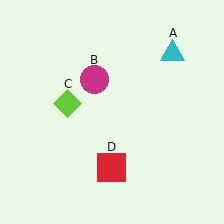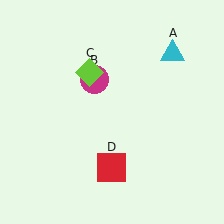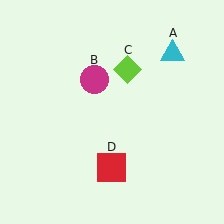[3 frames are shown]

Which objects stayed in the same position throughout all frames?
Cyan triangle (object A) and magenta circle (object B) and red square (object D) remained stationary.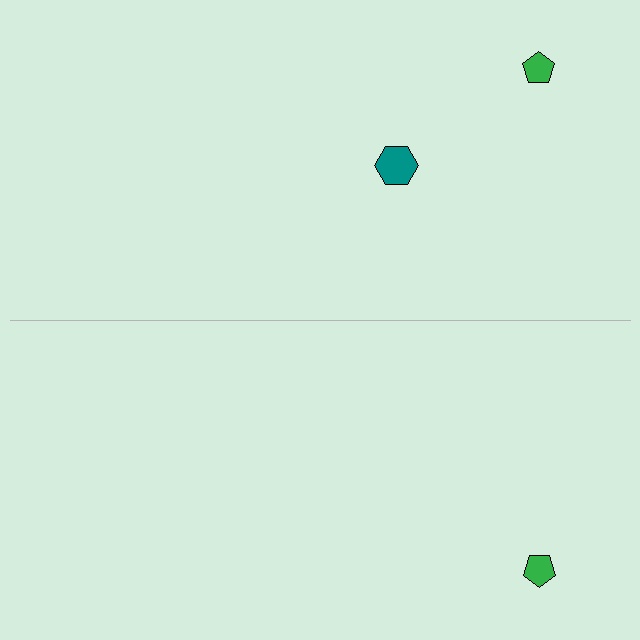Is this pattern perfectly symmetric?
No, the pattern is not perfectly symmetric. A teal hexagon is missing from the bottom side.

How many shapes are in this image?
There are 3 shapes in this image.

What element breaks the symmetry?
A teal hexagon is missing from the bottom side.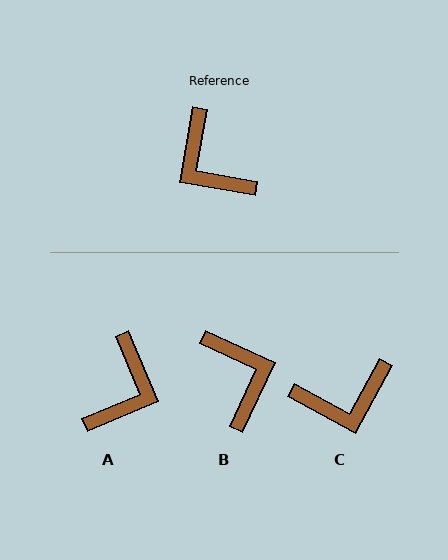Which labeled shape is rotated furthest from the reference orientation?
B, about 165 degrees away.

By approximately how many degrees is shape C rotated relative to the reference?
Approximately 71 degrees counter-clockwise.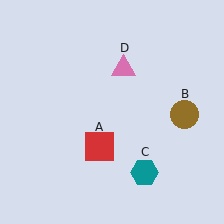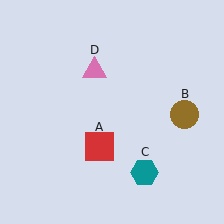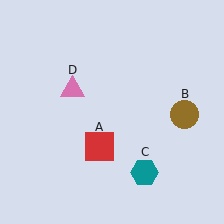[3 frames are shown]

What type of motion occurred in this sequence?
The pink triangle (object D) rotated counterclockwise around the center of the scene.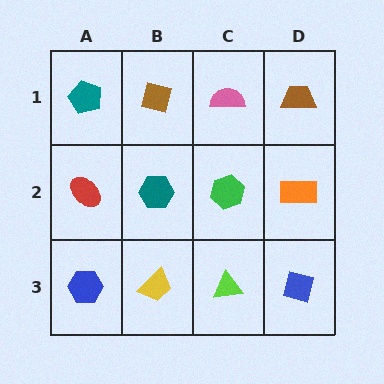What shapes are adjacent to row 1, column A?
A red ellipse (row 2, column A), a brown square (row 1, column B).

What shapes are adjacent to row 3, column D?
An orange rectangle (row 2, column D), a lime triangle (row 3, column C).